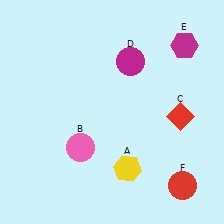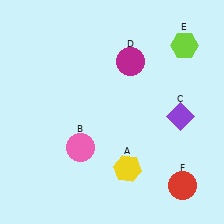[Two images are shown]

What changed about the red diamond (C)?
In Image 1, C is red. In Image 2, it changed to purple.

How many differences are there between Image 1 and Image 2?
There are 2 differences between the two images.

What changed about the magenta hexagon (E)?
In Image 1, E is magenta. In Image 2, it changed to lime.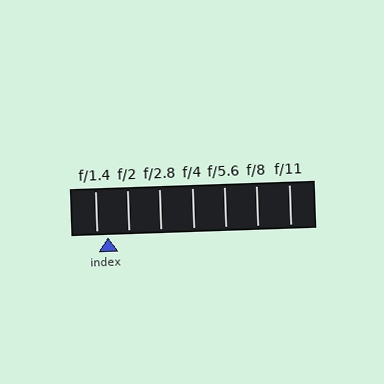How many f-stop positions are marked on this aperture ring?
There are 7 f-stop positions marked.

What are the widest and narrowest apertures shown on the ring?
The widest aperture shown is f/1.4 and the narrowest is f/11.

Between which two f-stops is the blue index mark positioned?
The index mark is between f/1.4 and f/2.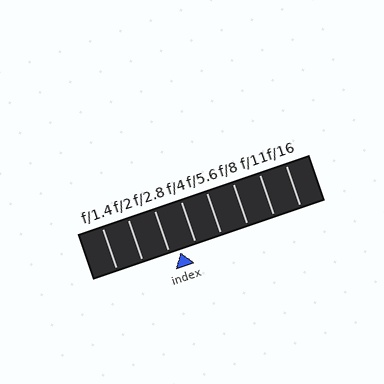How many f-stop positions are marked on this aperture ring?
There are 8 f-stop positions marked.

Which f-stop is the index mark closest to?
The index mark is closest to f/2.8.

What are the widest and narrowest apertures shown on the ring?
The widest aperture shown is f/1.4 and the narrowest is f/16.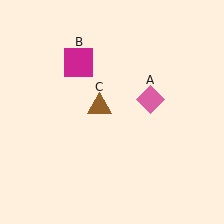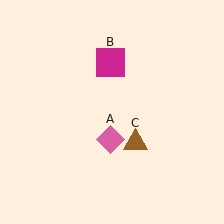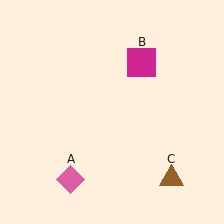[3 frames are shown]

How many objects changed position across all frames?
3 objects changed position: pink diamond (object A), magenta square (object B), brown triangle (object C).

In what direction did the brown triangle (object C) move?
The brown triangle (object C) moved down and to the right.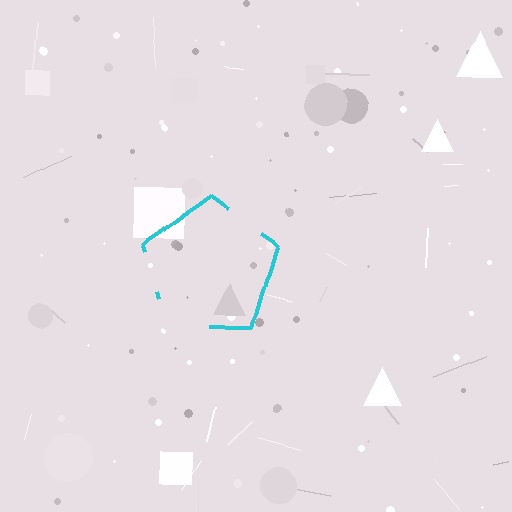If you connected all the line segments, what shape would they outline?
They would outline a pentagon.